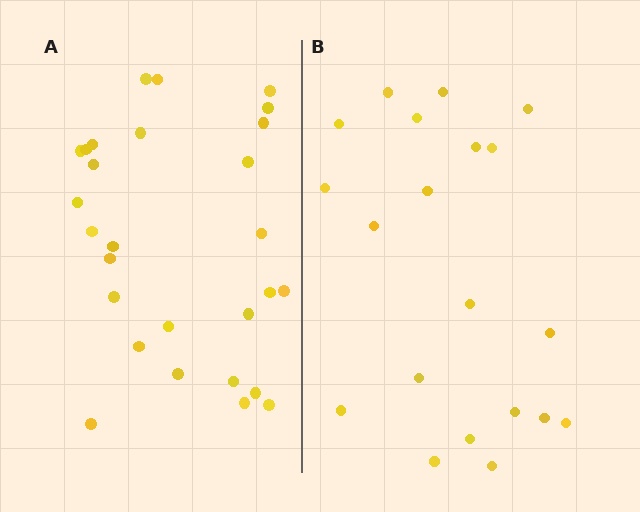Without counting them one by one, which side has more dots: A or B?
Region A (the left region) has more dots.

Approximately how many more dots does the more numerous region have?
Region A has roughly 8 or so more dots than region B.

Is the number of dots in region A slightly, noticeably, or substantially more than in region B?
Region A has noticeably more, but not dramatically so. The ratio is roughly 1.4 to 1.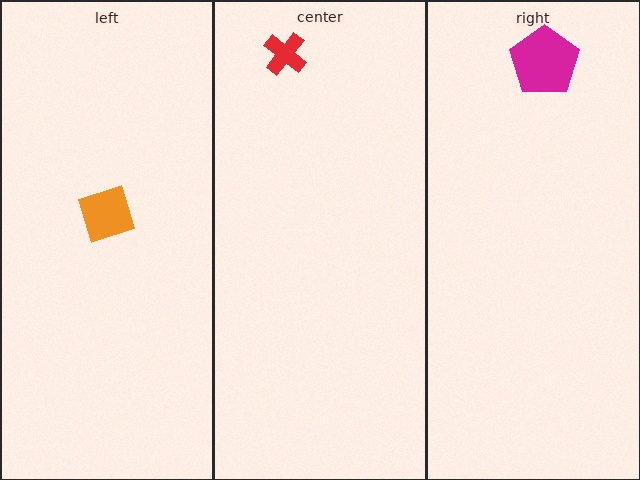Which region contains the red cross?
The center region.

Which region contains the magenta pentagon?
The right region.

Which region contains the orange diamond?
The left region.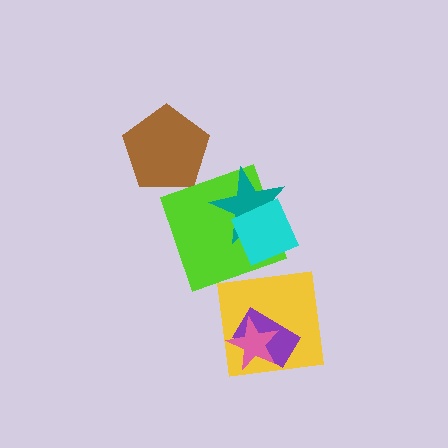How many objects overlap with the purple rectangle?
2 objects overlap with the purple rectangle.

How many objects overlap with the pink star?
2 objects overlap with the pink star.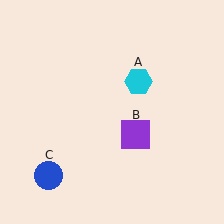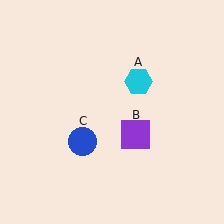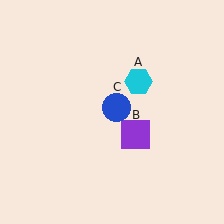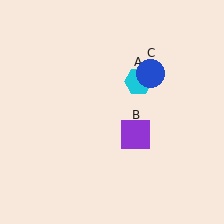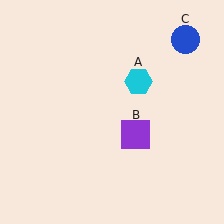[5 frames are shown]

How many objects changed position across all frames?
1 object changed position: blue circle (object C).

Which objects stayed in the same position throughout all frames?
Cyan hexagon (object A) and purple square (object B) remained stationary.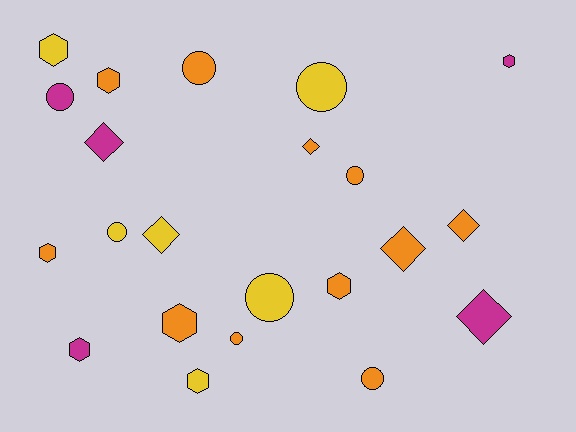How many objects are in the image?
There are 22 objects.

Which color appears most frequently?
Orange, with 11 objects.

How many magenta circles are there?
There is 1 magenta circle.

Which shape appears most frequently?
Hexagon, with 8 objects.